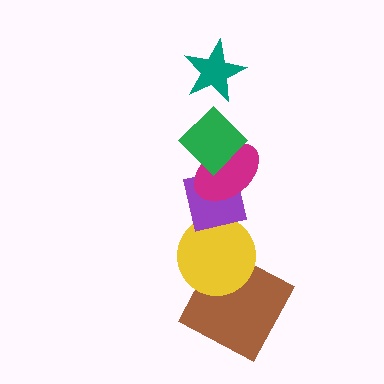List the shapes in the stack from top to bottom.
From top to bottom: the teal star, the green diamond, the magenta ellipse, the purple square, the yellow circle, the brown square.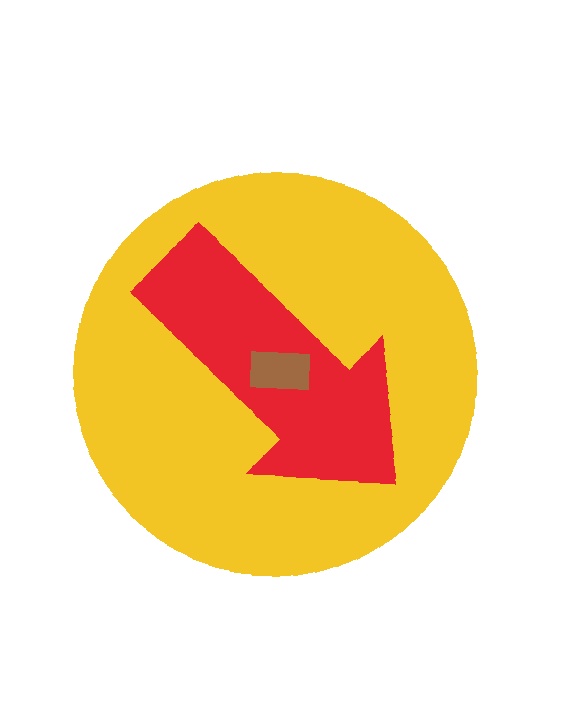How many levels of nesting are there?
3.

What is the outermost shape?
The yellow circle.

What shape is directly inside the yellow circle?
The red arrow.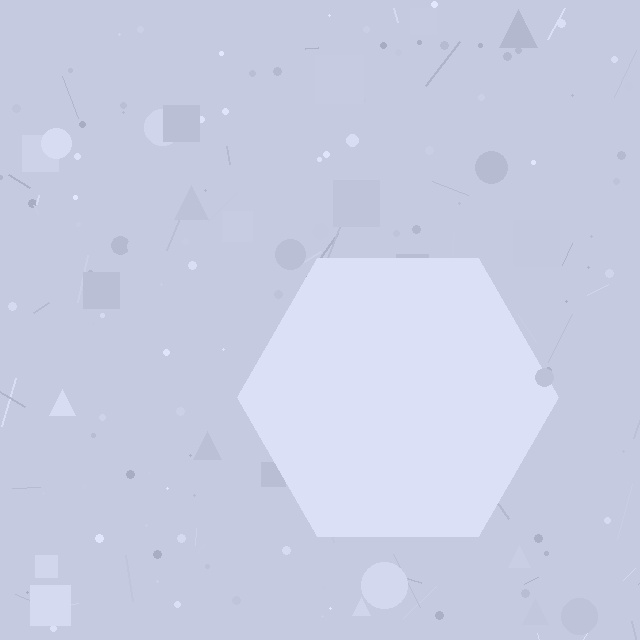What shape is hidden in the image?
A hexagon is hidden in the image.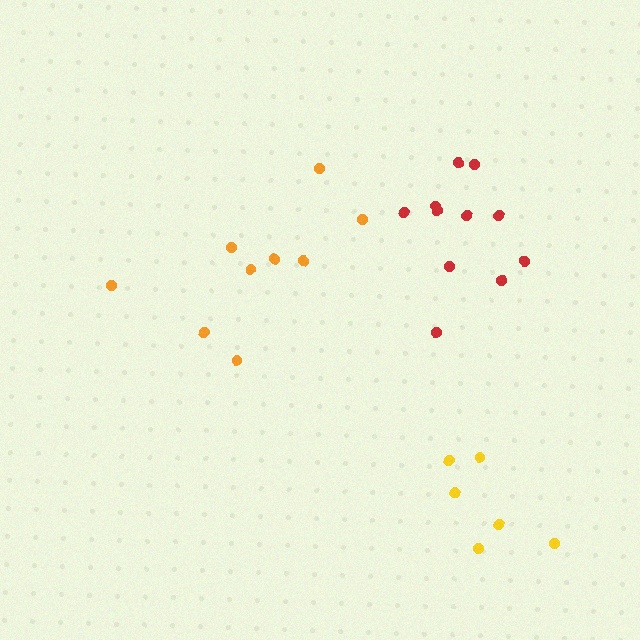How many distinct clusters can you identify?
There are 3 distinct clusters.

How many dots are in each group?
Group 1: 9 dots, Group 2: 6 dots, Group 3: 11 dots (26 total).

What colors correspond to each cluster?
The clusters are colored: orange, yellow, red.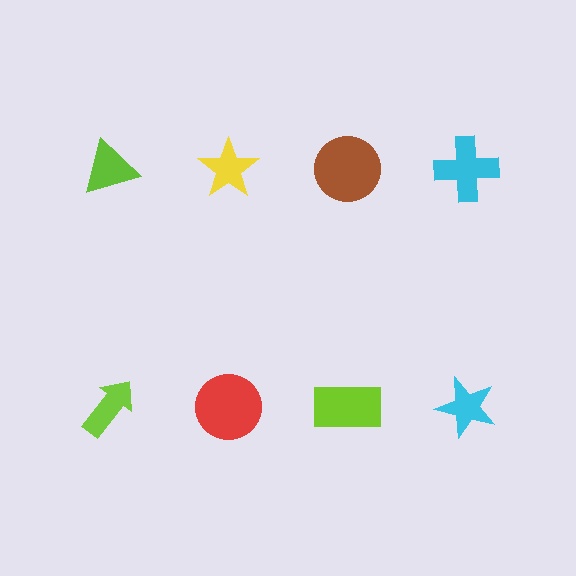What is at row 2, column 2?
A red circle.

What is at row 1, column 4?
A cyan cross.